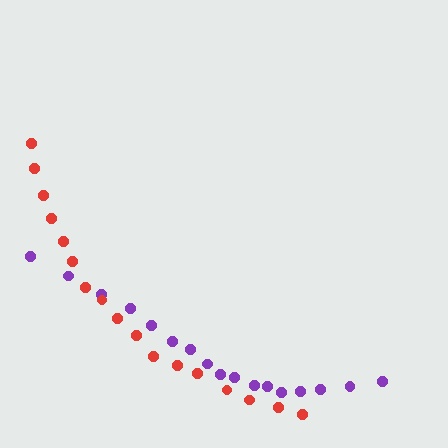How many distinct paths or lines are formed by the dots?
There are 2 distinct paths.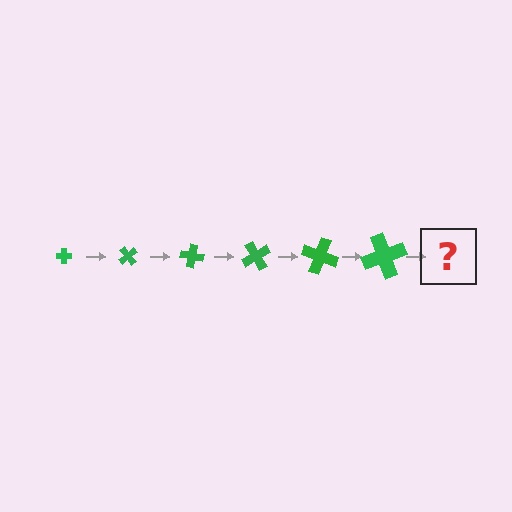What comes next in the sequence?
The next element should be a cross, larger than the previous one and rotated 300 degrees from the start.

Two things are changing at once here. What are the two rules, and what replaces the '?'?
The two rules are that the cross grows larger each step and it rotates 50 degrees each step. The '?' should be a cross, larger than the previous one and rotated 300 degrees from the start.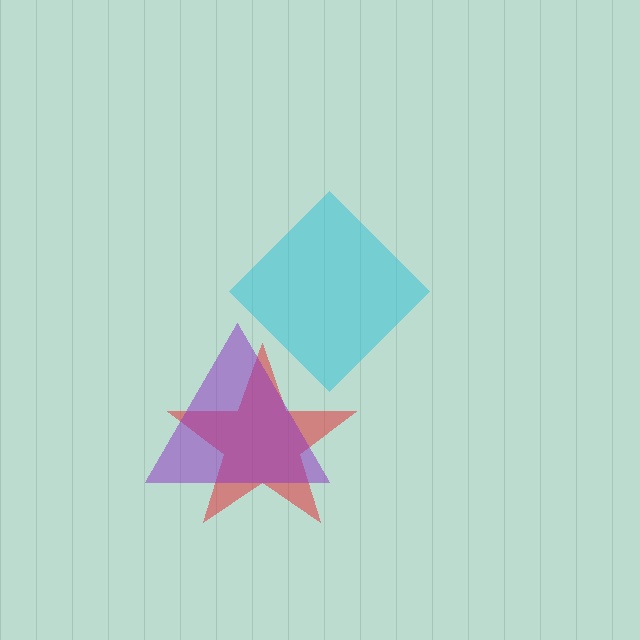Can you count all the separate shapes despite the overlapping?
Yes, there are 3 separate shapes.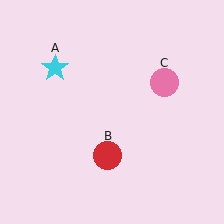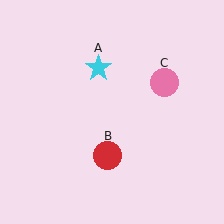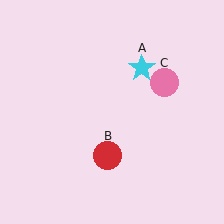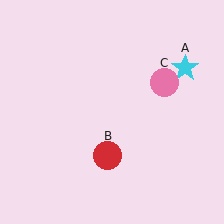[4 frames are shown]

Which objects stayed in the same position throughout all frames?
Red circle (object B) and pink circle (object C) remained stationary.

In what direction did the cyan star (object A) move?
The cyan star (object A) moved right.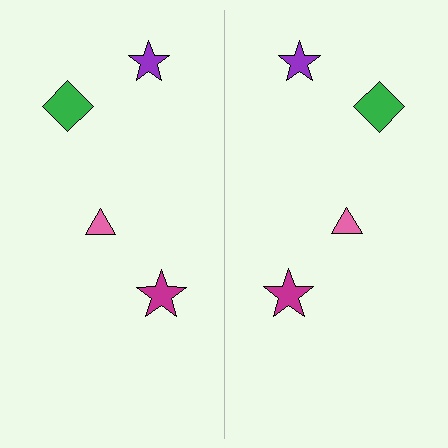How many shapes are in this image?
There are 8 shapes in this image.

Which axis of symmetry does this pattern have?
The pattern has a vertical axis of symmetry running through the center of the image.